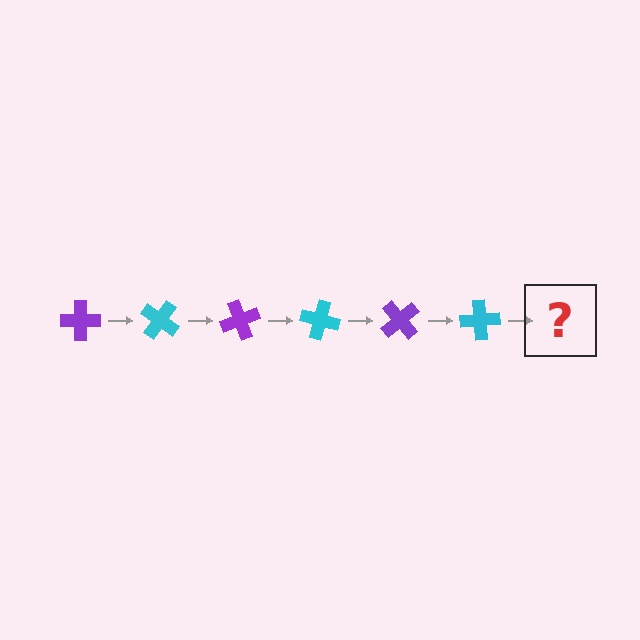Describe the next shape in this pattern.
It should be a purple cross, rotated 210 degrees from the start.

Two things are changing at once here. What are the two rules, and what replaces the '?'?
The two rules are that it rotates 35 degrees each step and the color cycles through purple and cyan. The '?' should be a purple cross, rotated 210 degrees from the start.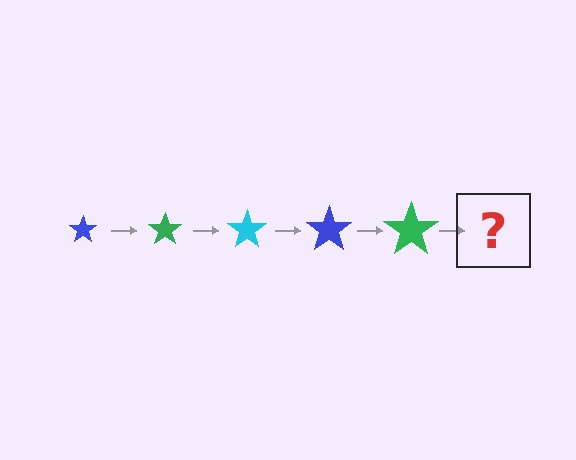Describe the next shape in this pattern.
It should be a cyan star, larger than the previous one.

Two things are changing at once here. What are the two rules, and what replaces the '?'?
The two rules are that the star grows larger each step and the color cycles through blue, green, and cyan. The '?' should be a cyan star, larger than the previous one.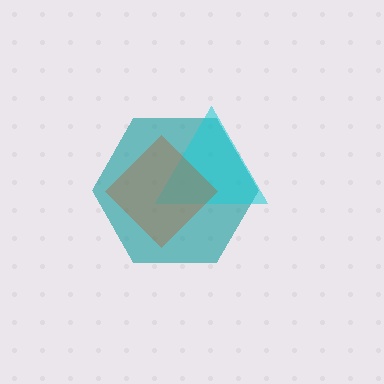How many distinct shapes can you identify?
There are 3 distinct shapes: a teal hexagon, a cyan triangle, a brown diamond.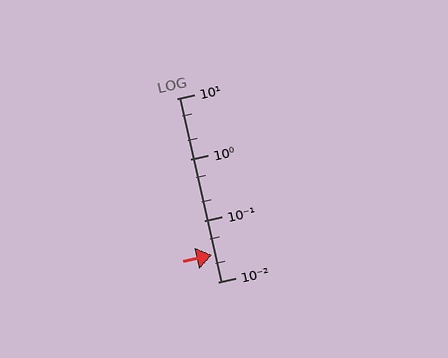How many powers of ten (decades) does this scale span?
The scale spans 3 decades, from 0.01 to 10.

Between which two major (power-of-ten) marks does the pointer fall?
The pointer is between 0.01 and 0.1.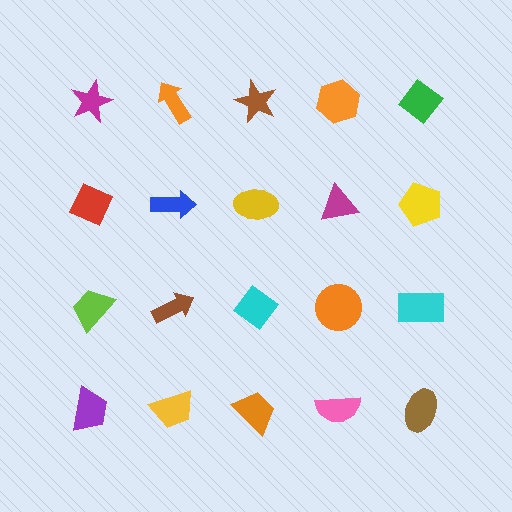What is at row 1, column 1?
A magenta star.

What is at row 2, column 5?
A yellow pentagon.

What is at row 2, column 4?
A magenta triangle.